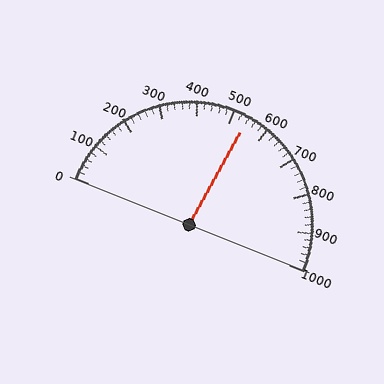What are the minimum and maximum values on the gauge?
The gauge ranges from 0 to 1000.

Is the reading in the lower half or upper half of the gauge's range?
The reading is in the upper half of the range (0 to 1000).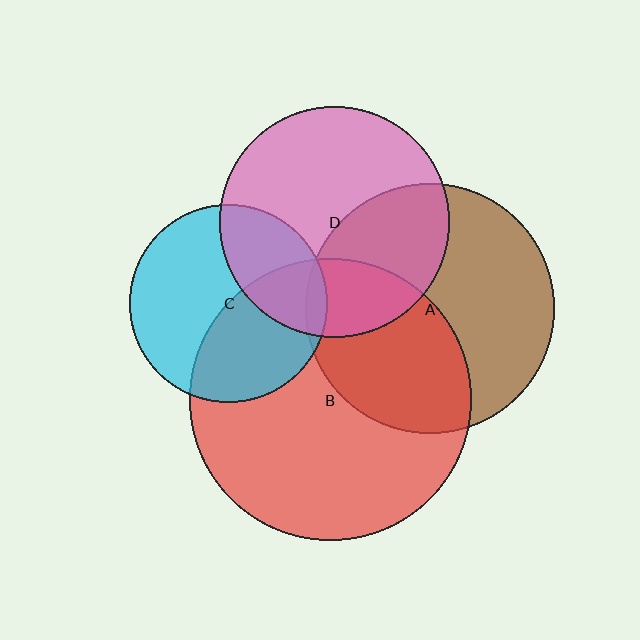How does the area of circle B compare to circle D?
Approximately 1.5 times.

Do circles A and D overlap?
Yes.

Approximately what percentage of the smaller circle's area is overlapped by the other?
Approximately 40%.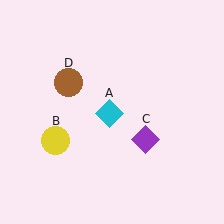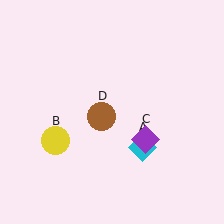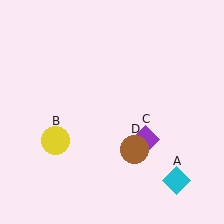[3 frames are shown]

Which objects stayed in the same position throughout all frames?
Yellow circle (object B) and purple diamond (object C) remained stationary.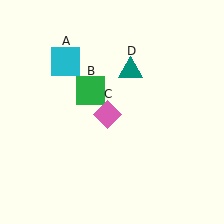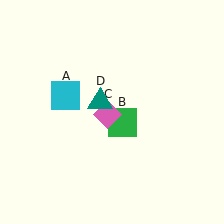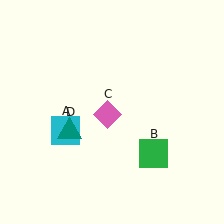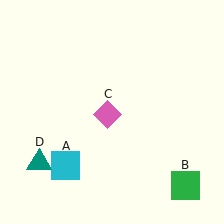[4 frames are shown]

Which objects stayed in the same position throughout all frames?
Pink diamond (object C) remained stationary.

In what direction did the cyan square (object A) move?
The cyan square (object A) moved down.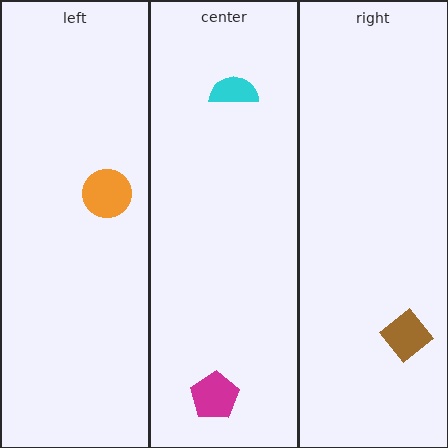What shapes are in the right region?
The brown diamond.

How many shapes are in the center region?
2.